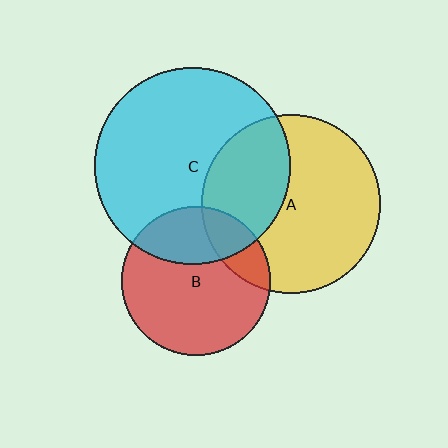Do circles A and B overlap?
Yes.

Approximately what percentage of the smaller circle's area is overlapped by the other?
Approximately 20%.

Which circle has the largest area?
Circle C (cyan).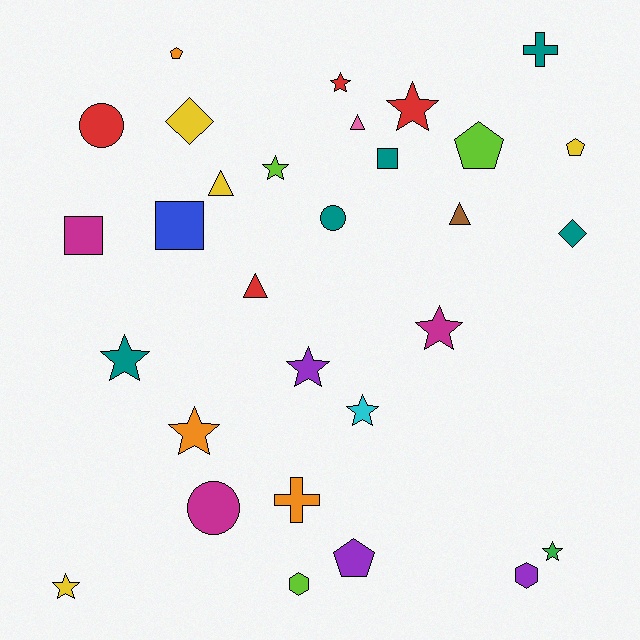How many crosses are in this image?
There are 2 crosses.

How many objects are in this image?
There are 30 objects.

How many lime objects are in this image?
There are 3 lime objects.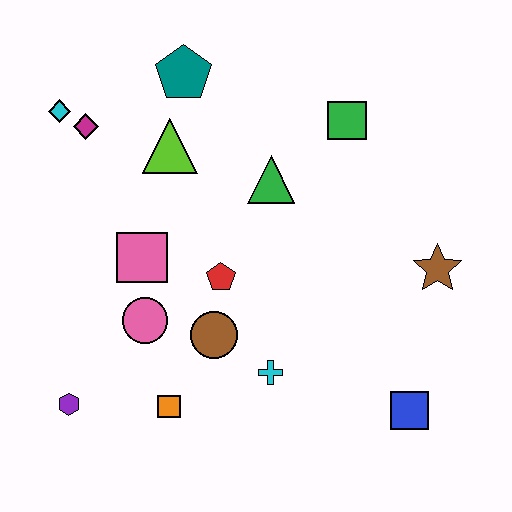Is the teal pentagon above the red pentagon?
Yes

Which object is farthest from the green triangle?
The purple hexagon is farthest from the green triangle.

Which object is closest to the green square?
The green triangle is closest to the green square.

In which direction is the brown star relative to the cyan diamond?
The brown star is to the right of the cyan diamond.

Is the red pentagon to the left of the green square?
Yes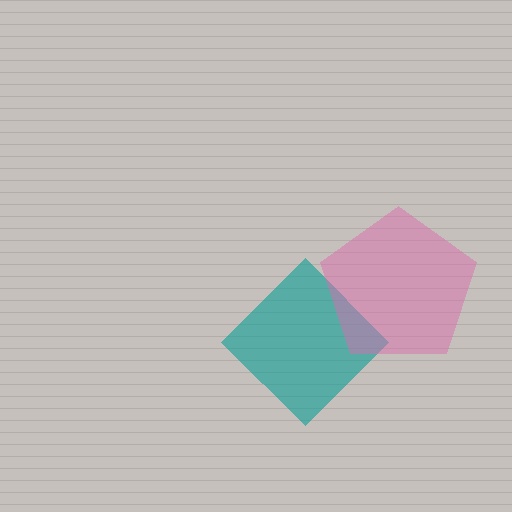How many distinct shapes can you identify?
There are 2 distinct shapes: a teal diamond, a pink pentagon.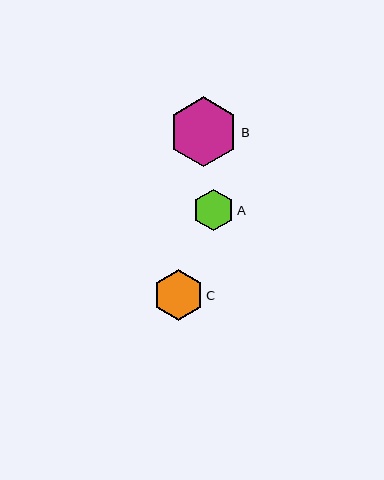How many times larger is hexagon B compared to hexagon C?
Hexagon B is approximately 1.4 times the size of hexagon C.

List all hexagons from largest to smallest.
From largest to smallest: B, C, A.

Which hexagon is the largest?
Hexagon B is the largest with a size of approximately 70 pixels.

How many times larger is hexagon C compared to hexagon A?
Hexagon C is approximately 1.2 times the size of hexagon A.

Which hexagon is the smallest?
Hexagon A is the smallest with a size of approximately 42 pixels.